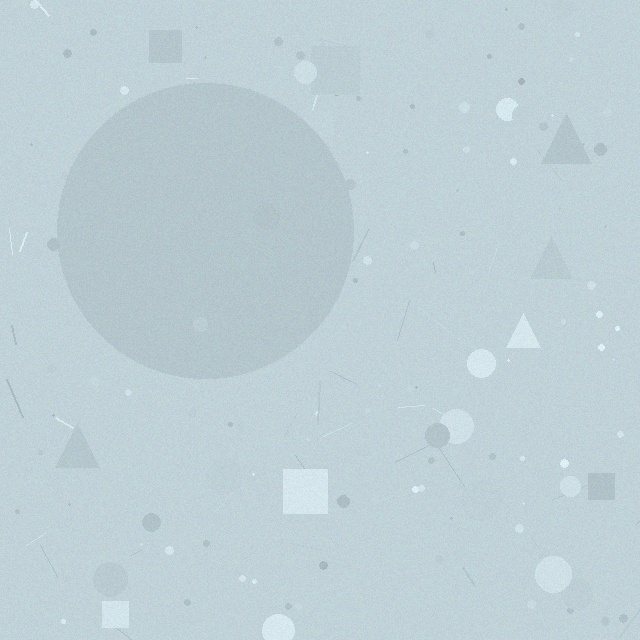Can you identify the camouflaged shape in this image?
The camouflaged shape is a circle.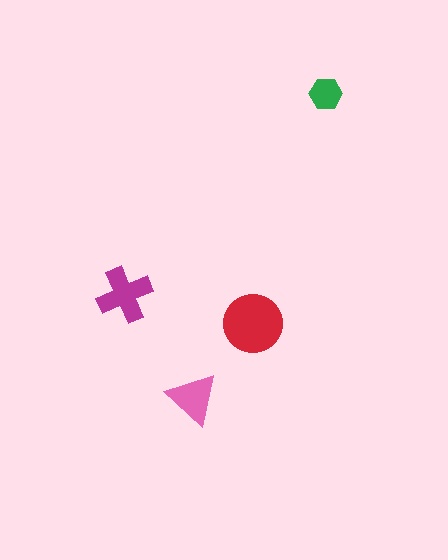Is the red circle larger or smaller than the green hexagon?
Larger.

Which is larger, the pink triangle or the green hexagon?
The pink triangle.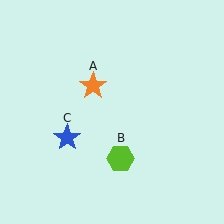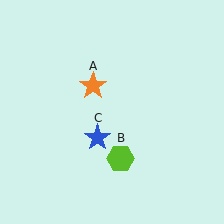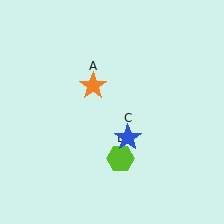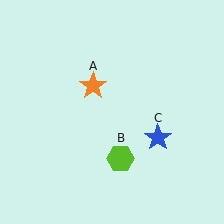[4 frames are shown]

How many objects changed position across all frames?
1 object changed position: blue star (object C).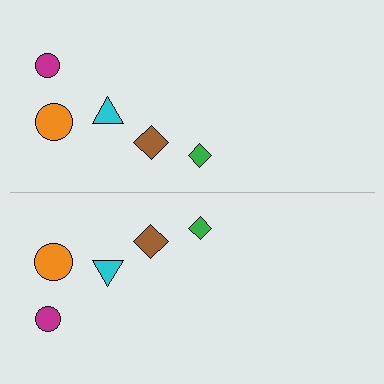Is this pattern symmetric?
Yes, this pattern has bilateral (reflection) symmetry.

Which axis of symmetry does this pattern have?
The pattern has a horizontal axis of symmetry running through the center of the image.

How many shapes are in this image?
There are 10 shapes in this image.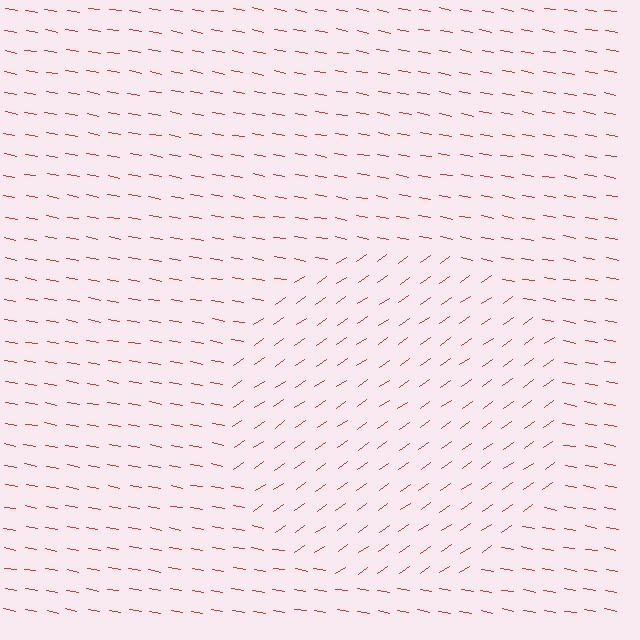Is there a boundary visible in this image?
Yes, there is a texture boundary formed by a change in line orientation.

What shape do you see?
I see a circle.